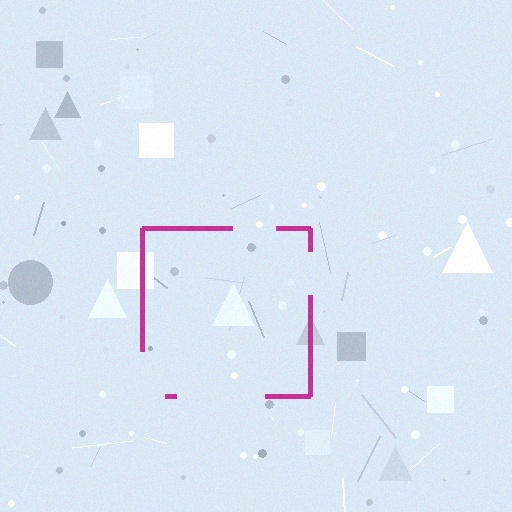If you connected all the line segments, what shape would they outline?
They would outline a square.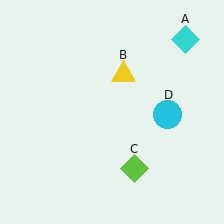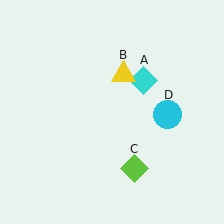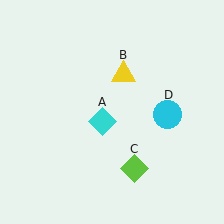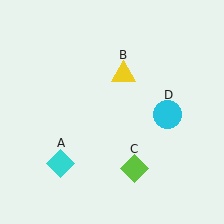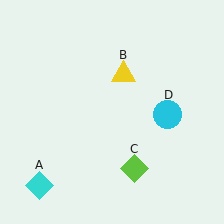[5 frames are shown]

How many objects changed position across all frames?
1 object changed position: cyan diamond (object A).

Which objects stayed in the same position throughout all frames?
Yellow triangle (object B) and lime diamond (object C) and cyan circle (object D) remained stationary.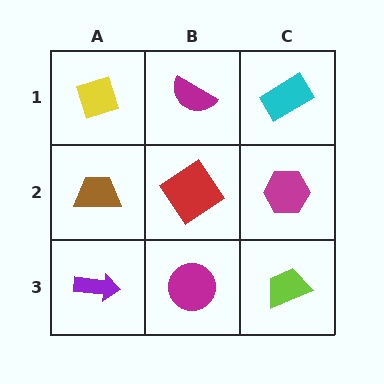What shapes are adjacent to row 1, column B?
A red diamond (row 2, column B), a yellow diamond (row 1, column A), a cyan rectangle (row 1, column C).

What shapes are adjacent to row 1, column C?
A magenta hexagon (row 2, column C), a magenta semicircle (row 1, column B).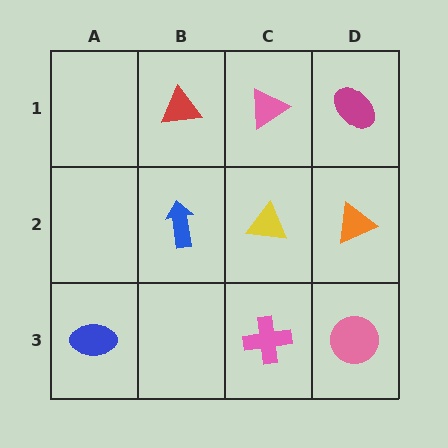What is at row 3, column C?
A pink cross.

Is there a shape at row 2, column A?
No, that cell is empty.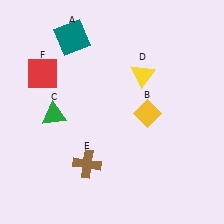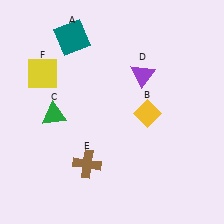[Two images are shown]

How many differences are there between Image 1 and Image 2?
There are 2 differences between the two images.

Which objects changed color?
D changed from yellow to purple. F changed from red to yellow.